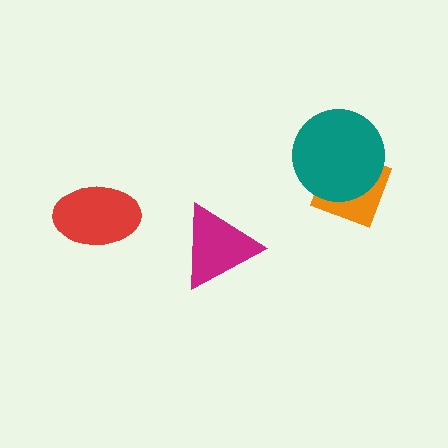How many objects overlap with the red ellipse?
0 objects overlap with the red ellipse.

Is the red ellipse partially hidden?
No, no other shape covers it.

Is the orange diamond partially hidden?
Yes, it is partially covered by another shape.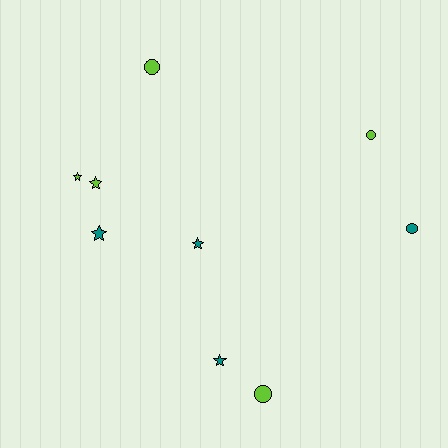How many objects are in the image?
There are 9 objects.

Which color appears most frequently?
Lime, with 5 objects.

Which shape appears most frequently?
Star, with 5 objects.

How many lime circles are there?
There are 3 lime circles.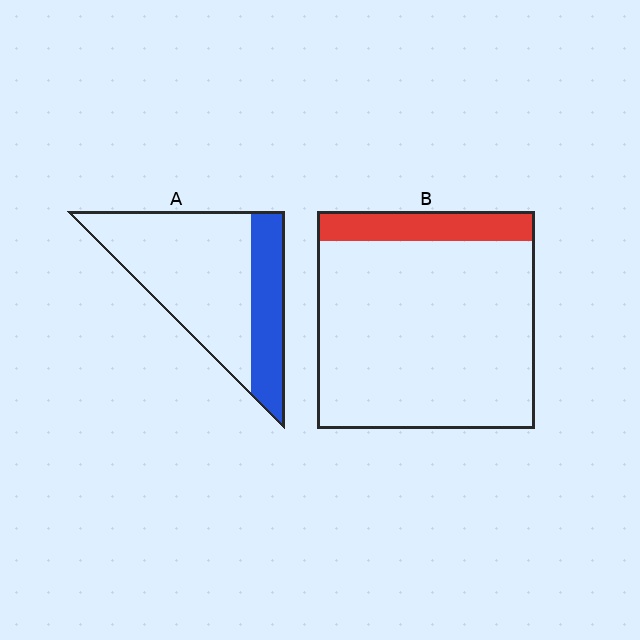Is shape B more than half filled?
No.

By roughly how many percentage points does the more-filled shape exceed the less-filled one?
By roughly 15 percentage points (A over B).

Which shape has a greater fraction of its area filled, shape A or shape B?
Shape A.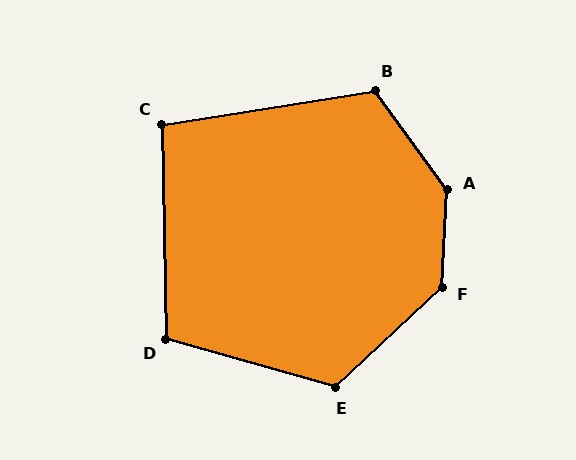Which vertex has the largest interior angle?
A, at approximately 141 degrees.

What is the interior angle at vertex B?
Approximately 117 degrees (obtuse).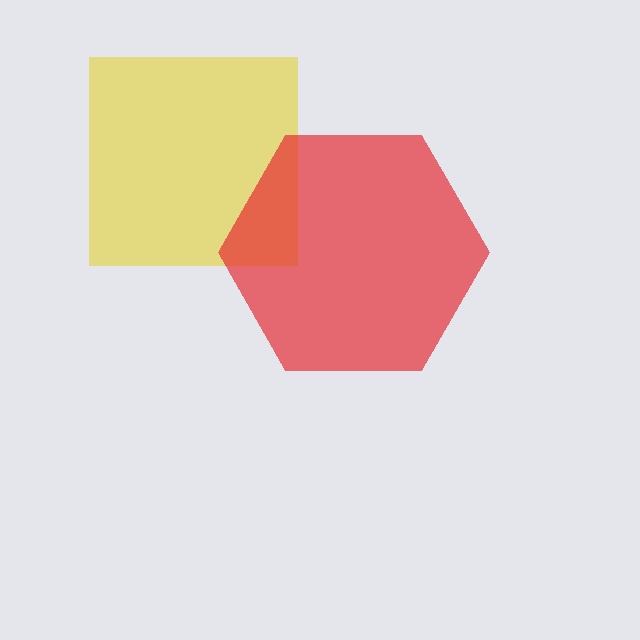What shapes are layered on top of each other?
The layered shapes are: a yellow square, a red hexagon.